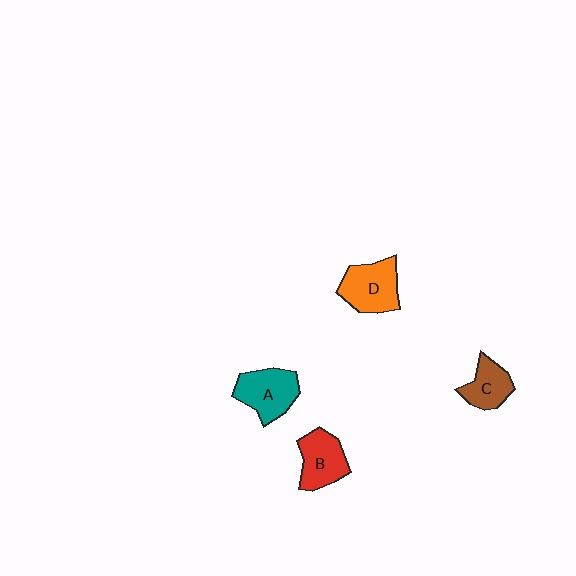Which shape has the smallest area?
Shape C (brown).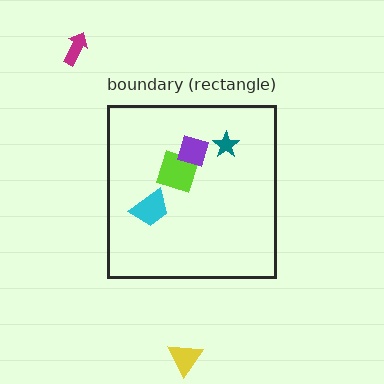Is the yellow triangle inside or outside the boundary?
Outside.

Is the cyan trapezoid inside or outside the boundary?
Inside.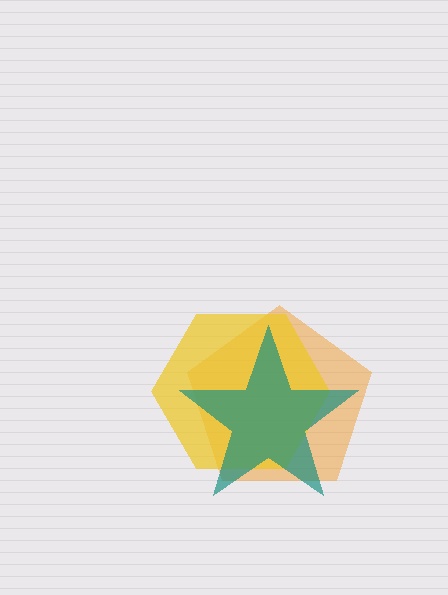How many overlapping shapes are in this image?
There are 3 overlapping shapes in the image.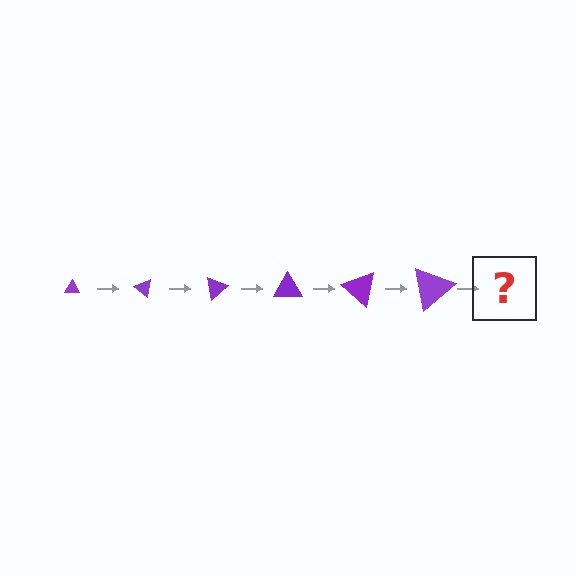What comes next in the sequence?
The next element should be a triangle, larger than the previous one and rotated 240 degrees from the start.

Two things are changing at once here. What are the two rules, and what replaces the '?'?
The two rules are that the triangle grows larger each step and it rotates 40 degrees each step. The '?' should be a triangle, larger than the previous one and rotated 240 degrees from the start.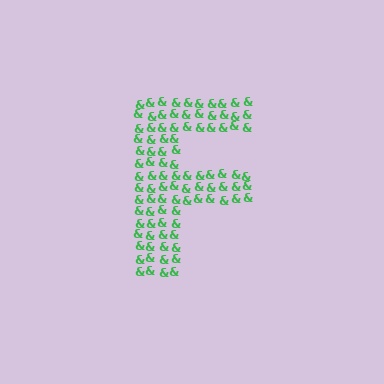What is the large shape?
The large shape is the letter F.